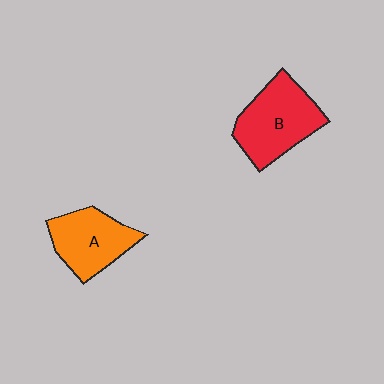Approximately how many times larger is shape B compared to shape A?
Approximately 1.2 times.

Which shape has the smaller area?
Shape A (orange).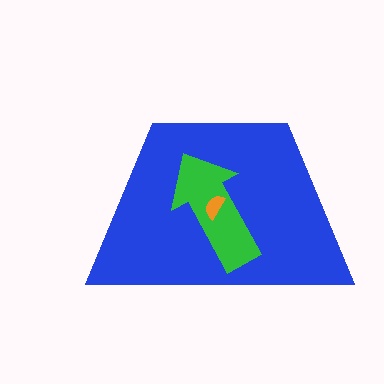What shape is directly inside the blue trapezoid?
The green arrow.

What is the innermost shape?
The orange semicircle.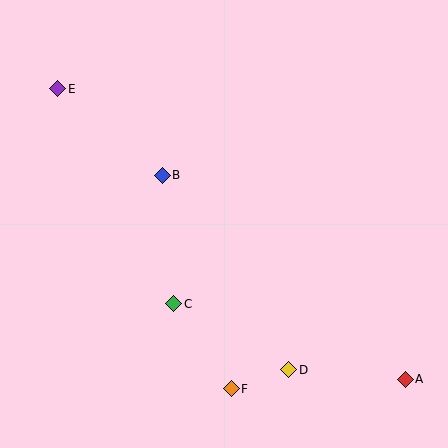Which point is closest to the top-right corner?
Point B is closest to the top-right corner.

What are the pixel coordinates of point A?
Point A is at (405, 379).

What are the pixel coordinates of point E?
Point E is at (58, 89).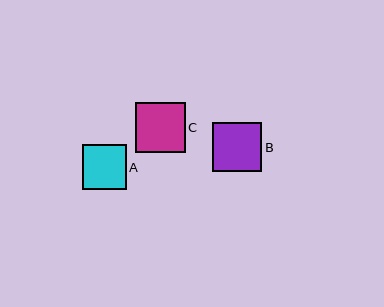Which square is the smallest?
Square A is the smallest with a size of approximately 44 pixels.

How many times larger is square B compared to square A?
Square B is approximately 1.1 times the size of square A.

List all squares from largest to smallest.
From largest to smallest: C, B, A.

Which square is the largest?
Square C is the largest with a size of approximately 50 pixels.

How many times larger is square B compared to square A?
Square B is approximately 1.1 times the size of square A.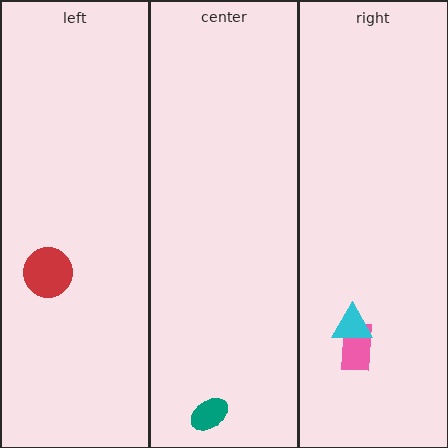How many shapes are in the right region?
2.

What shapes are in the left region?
The red circle.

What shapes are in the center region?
The teal ellipse.